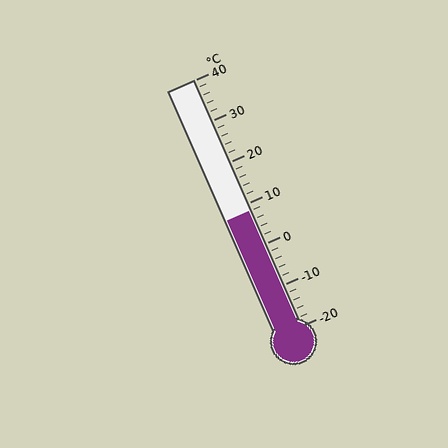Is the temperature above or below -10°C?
The temperature is above -10°C.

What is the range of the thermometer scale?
The thermometer scale ranges from -20°C to 40°C.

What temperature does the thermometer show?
The thermometer shows approximately 8°C.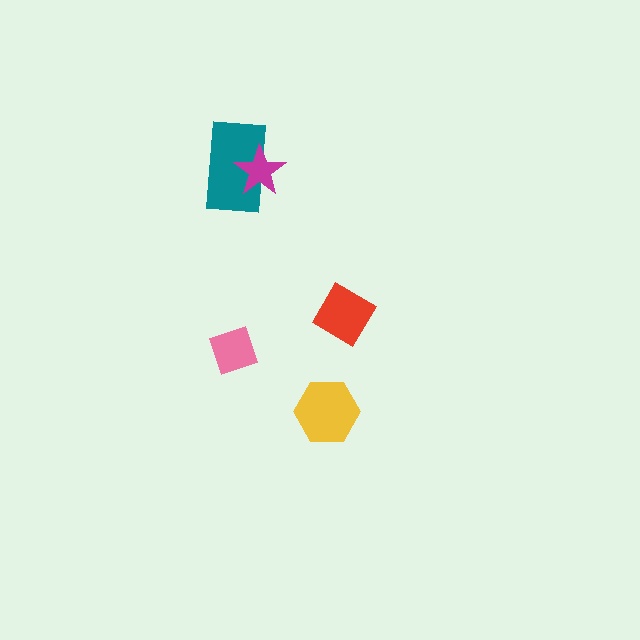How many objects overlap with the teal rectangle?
1 object overlaps with the teal rectangle.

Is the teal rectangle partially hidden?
Yes, it is partially covered by another shape.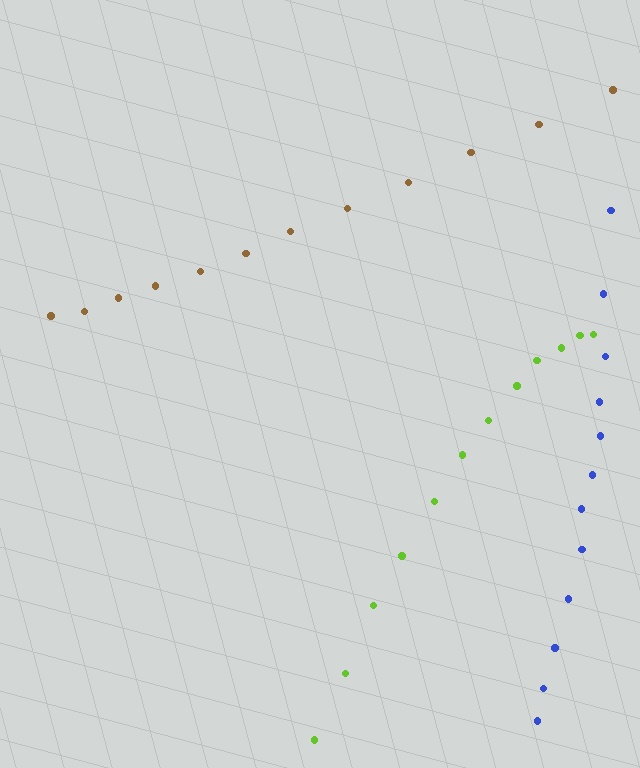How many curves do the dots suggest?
There are 3 distinct paths.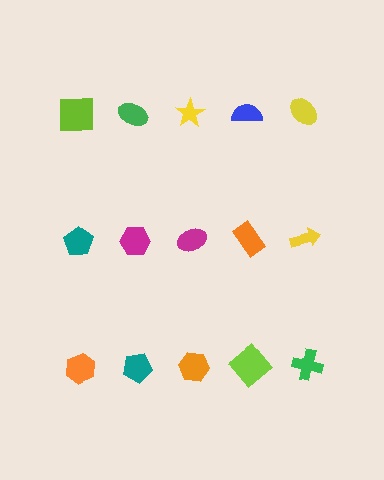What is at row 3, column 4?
A lime diamond.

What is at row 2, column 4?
An orange rectangle.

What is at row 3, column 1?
An orange hexagon.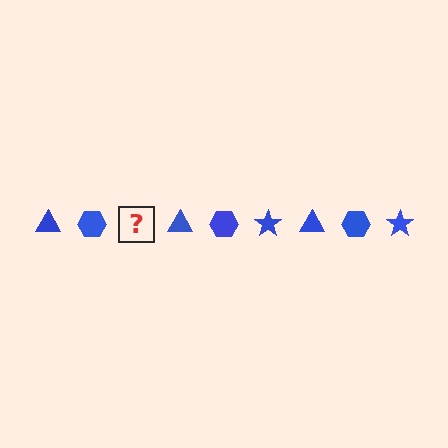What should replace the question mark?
The question mark should be replaced with a blue star.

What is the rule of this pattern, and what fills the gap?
The rule is that the pattern cycles through triangle, hexagon, star shapes in blue. The gap should be filled with a blue star.